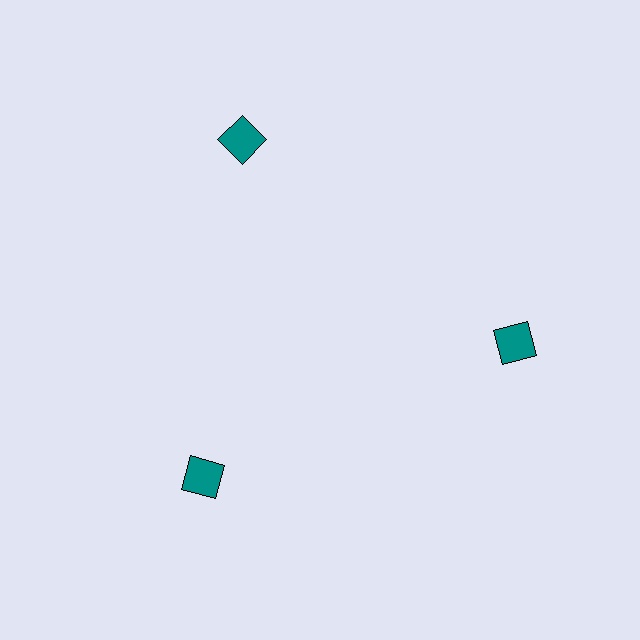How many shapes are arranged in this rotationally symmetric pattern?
There are 3 shapes, arranged in 3 groups of 1.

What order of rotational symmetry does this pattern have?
This pattern has 3-fold rotational symmetry.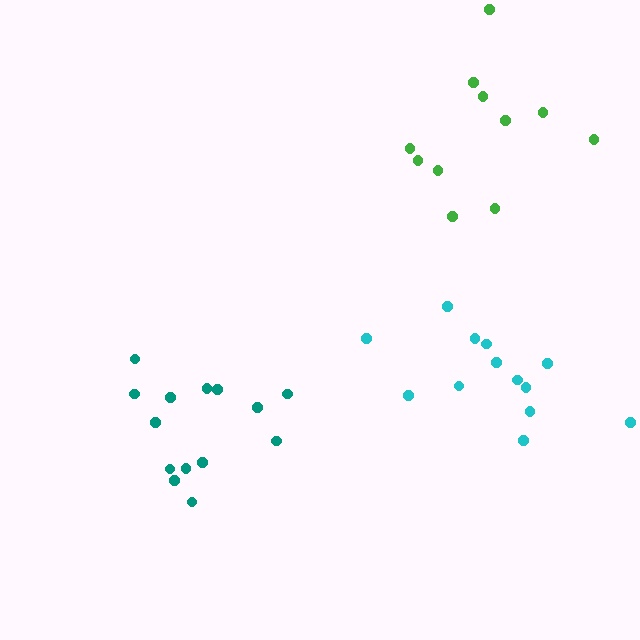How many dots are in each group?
Group 1: 14 dots, Group 2: 11 dots, Group 3: 13 dots (38 total).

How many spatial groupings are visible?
There are 3 spatial groupings.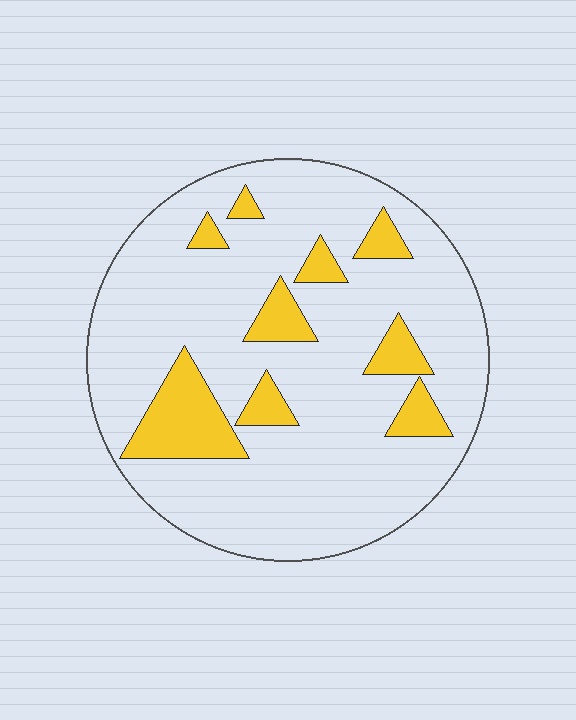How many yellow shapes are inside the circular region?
9.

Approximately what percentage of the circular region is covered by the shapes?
Approximately 15%.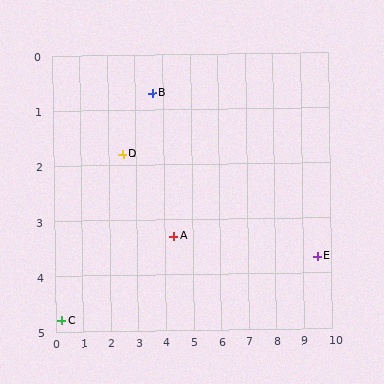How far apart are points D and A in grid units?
Points D and A are about 2.3 grid units apart.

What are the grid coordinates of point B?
Point B is at approximately (3.6, 0.7).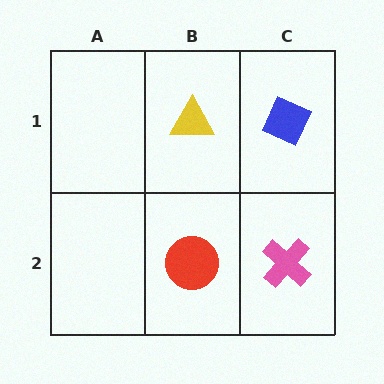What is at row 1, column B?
A yellow triangle.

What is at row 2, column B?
A red circle.